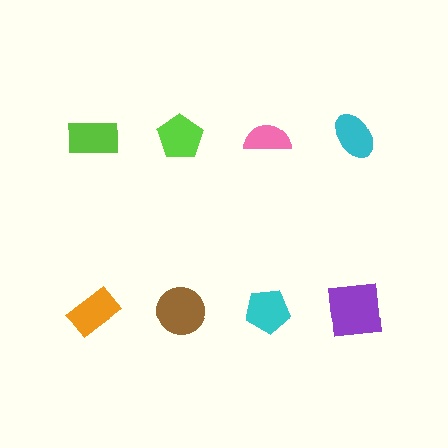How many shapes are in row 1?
4 shapes.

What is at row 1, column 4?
A cyan ellipse.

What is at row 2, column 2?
A brown circle.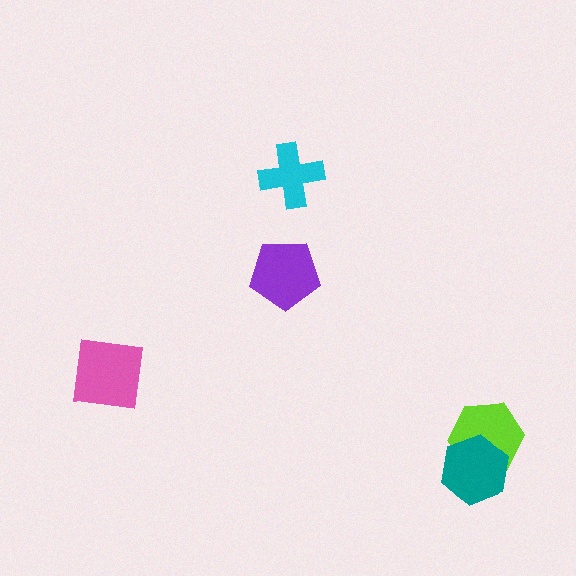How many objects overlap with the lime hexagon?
1 object overlaps with the lime hexagon.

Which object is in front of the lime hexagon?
The teal hexagon is in front of the lime hexagon.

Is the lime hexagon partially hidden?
Yes, it is partially covered by another shape.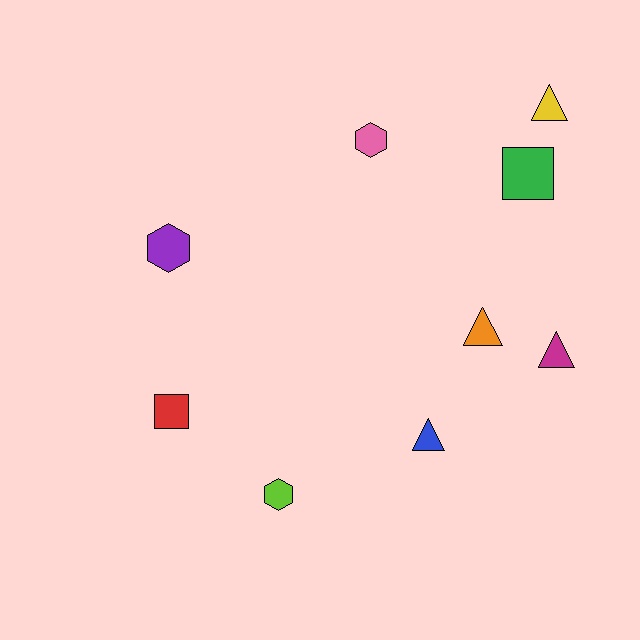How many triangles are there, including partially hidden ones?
There are 4 triangles.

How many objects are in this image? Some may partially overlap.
There are 9 objects.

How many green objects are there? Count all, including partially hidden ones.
There is 1 green object.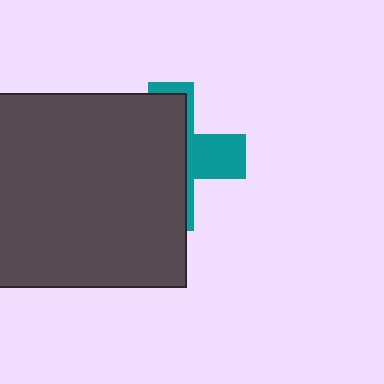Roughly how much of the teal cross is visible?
A small part of it is visible (roughly 33%).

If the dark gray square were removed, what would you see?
You would see the complete teal cross.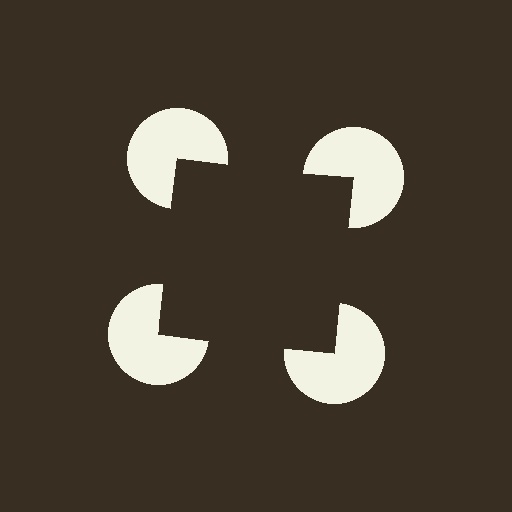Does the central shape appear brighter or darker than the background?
It typically appears slightly darker than the background, even though no actual brightness change is drawn.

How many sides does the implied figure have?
4 sides.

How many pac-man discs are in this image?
There are 4 — one at each vertex of the illusory square.